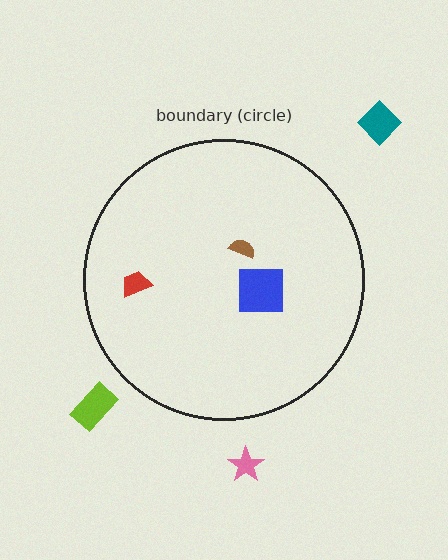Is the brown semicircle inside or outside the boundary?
Inside.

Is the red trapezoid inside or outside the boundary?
Inside.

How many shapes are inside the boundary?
3 inside, 3 outside.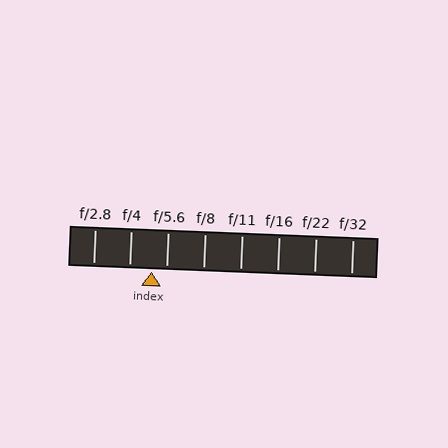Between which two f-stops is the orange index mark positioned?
The index mark is between f/4 and f/5.6.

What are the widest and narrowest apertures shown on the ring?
The widest aperture shown is f/2.8 and the narrowest is f/32.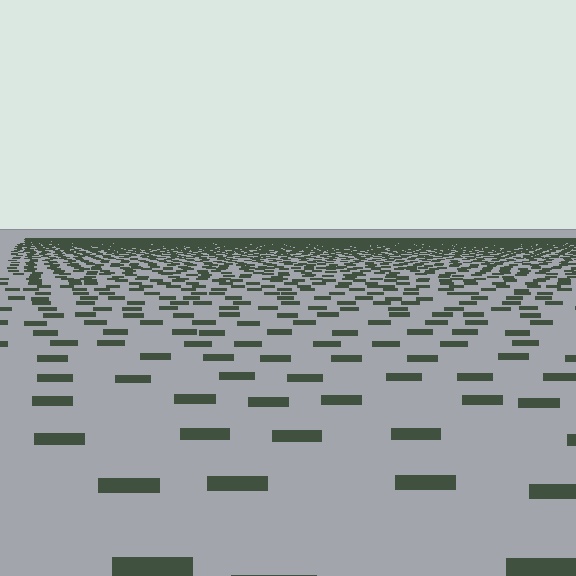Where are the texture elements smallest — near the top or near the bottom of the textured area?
Near the top.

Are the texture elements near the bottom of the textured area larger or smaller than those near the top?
Larger. Near the bottom, elements are closer to the viewer and appear at a bigger on-screen size.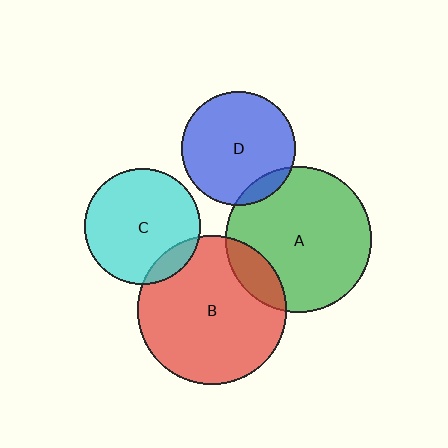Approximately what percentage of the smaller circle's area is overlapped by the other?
Approximately 15%.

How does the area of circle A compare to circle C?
Approximately 1.6 times.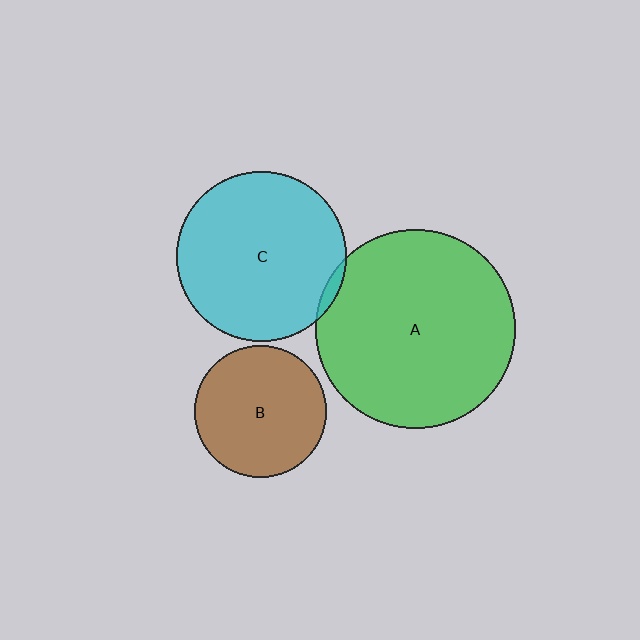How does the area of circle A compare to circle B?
Approximately 2.3 times.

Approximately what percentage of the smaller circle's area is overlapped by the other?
Approximately 5%.